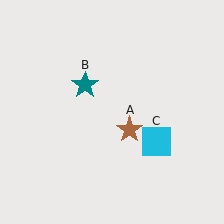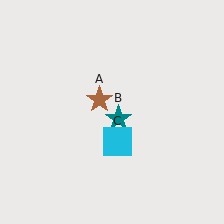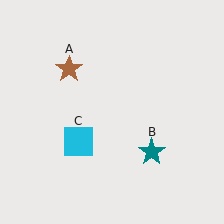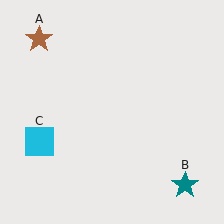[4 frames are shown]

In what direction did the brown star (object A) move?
The brown star (object A) moved up and to the left.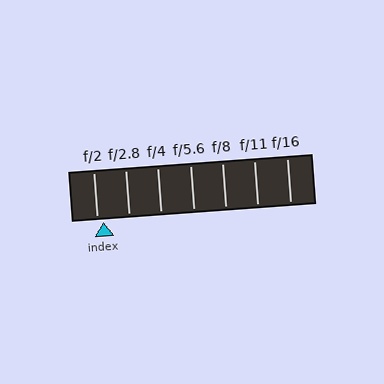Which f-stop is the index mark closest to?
The index mark is closest to f/2.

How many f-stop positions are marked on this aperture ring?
There are 7 f-stop positions marked.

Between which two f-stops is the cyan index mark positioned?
The index mark is between f/2 and f/2.8.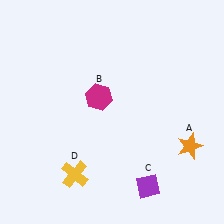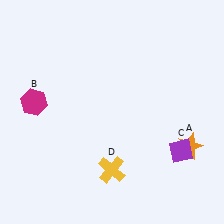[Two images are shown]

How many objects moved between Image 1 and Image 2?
3 objects moved between the two images.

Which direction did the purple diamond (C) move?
The purple diamond (C) moved up.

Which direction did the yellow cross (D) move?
The yellow cross (D) moved right.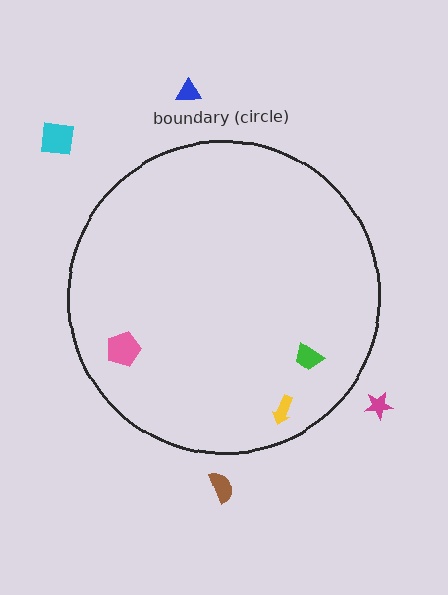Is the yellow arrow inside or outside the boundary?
Inside.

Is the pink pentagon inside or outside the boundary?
Inside.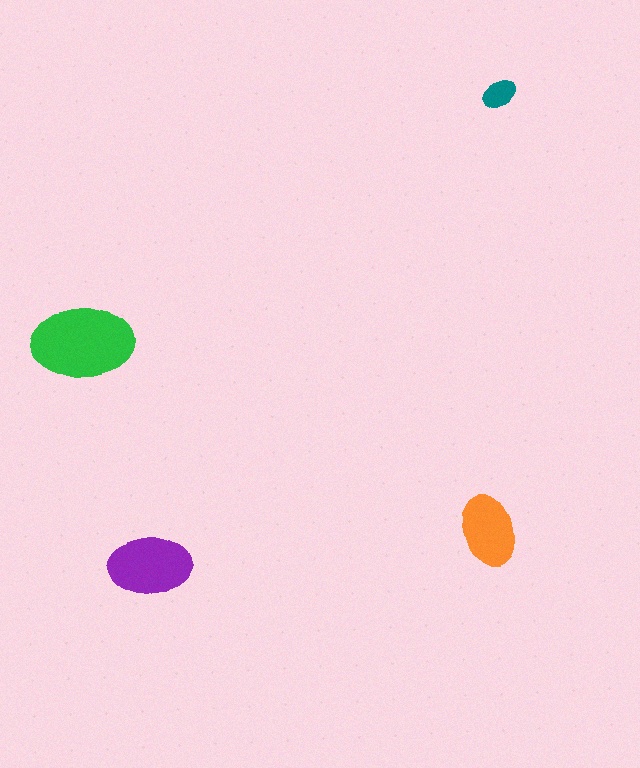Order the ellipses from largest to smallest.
the green one, the purple one, the orange one, the teal one.